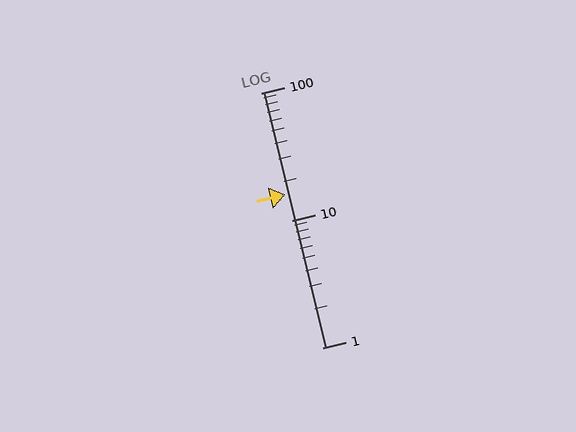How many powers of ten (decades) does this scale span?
The scale spans 2 decades, from 1 to 100.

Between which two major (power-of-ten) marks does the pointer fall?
The pointer is between 10 and 100.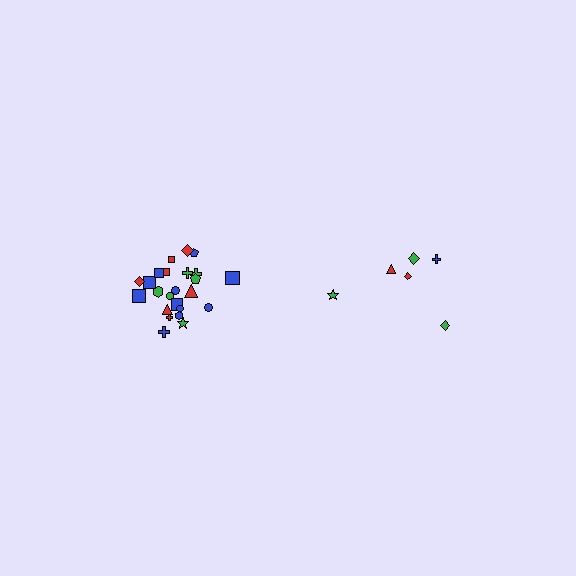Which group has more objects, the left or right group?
The left group.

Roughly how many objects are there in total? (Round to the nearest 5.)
Roughly 30 objects in total.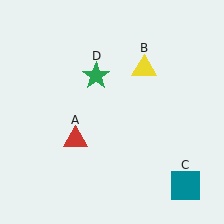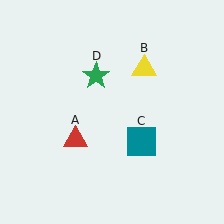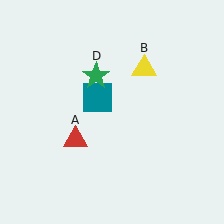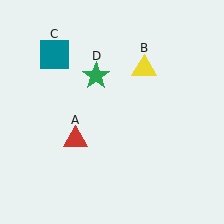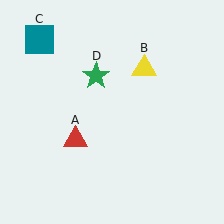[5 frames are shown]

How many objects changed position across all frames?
1 object changed position: teal square (object C).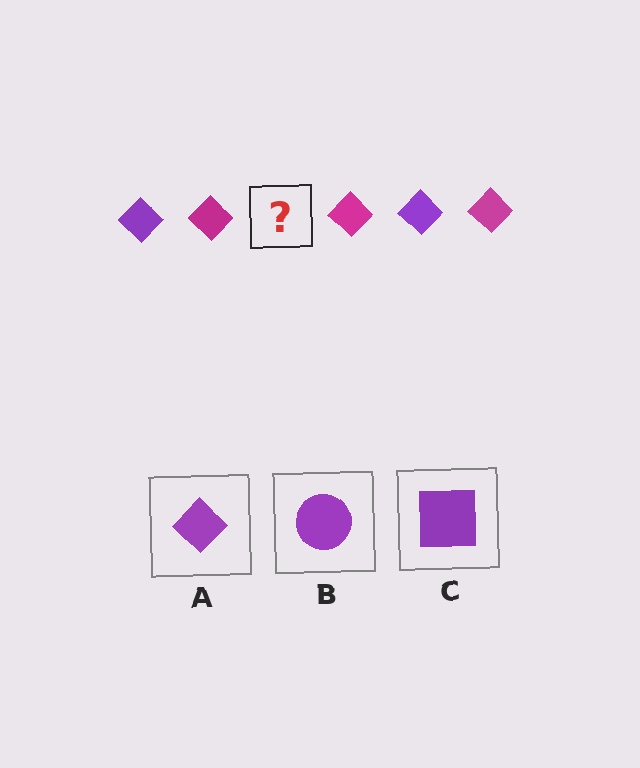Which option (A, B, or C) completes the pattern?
A.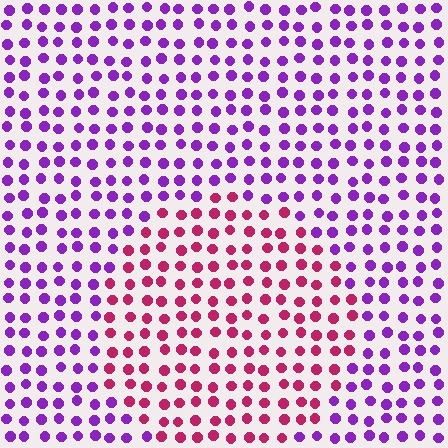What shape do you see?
I see a circle.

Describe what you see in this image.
The image is filled with small purple elements in a uniform arrangement. A circle-shaped region is visible where the elements are tinted to a slightly different hue, forming a subtle color boundary.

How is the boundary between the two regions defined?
The boundary is defined purely by a slight shift in hue (about 53 degrees). Spacing, size, and orientation are identical on both sides.